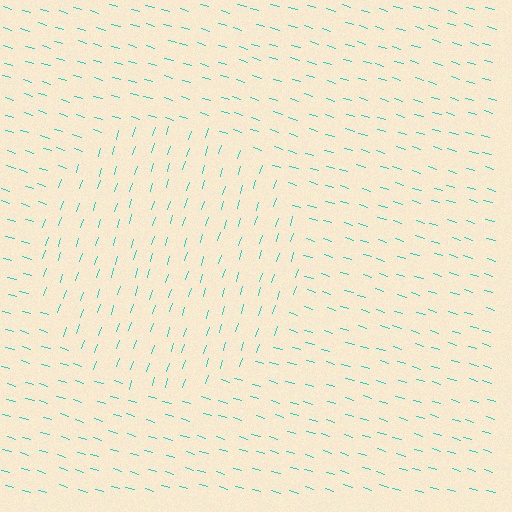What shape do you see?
I see a circle.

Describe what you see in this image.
The image is filled with small cyan line segments. A circle region in the image has lines oriented differently from the surrounding lines, creating a visible texture boundary.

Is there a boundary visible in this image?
Yes, there is a texture boundary formed by a change in line orientation.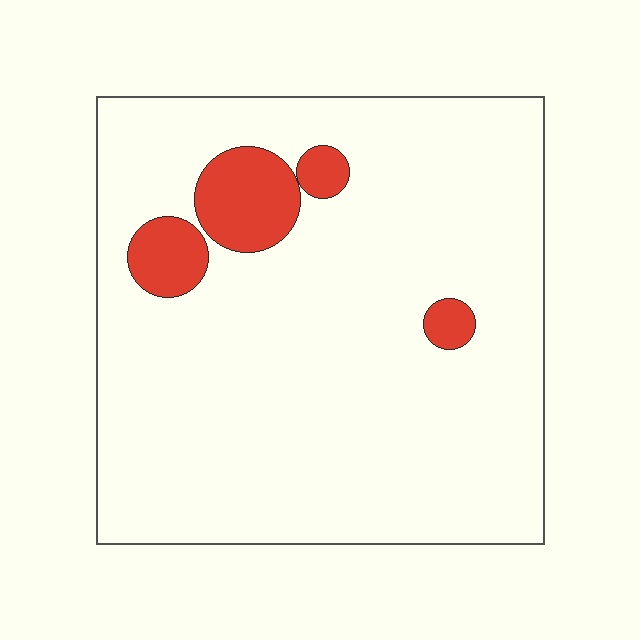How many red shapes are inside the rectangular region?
4.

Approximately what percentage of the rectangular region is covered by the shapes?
Approximately 10%.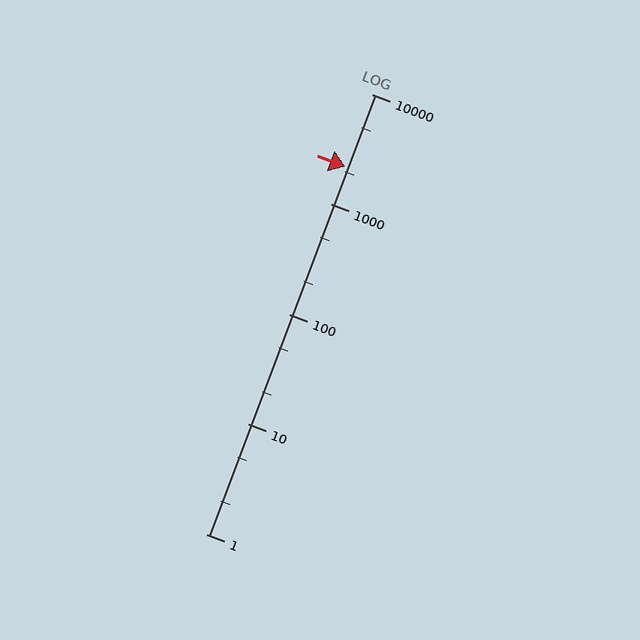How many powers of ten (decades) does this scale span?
The scale spans 4 decades, from 1 to 10000.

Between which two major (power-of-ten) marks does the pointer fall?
The pointer is between 1000 and 10000.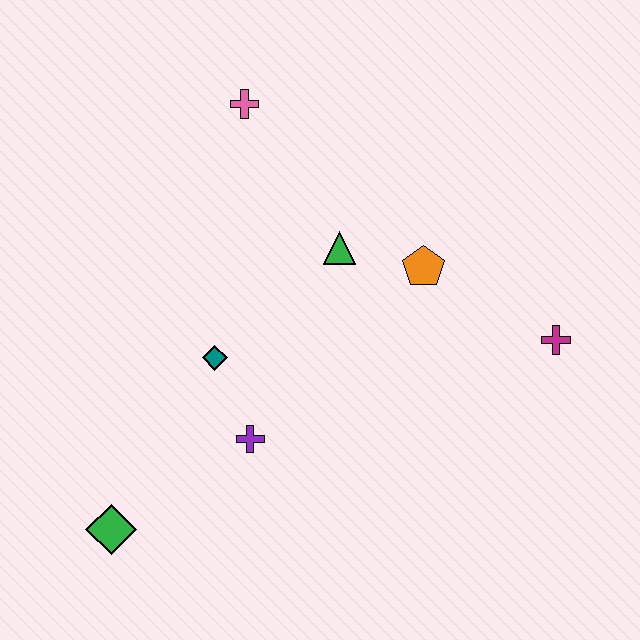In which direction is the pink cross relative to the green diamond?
The pink cross is above the green diamond.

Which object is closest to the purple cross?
The teal diamond is closest to the purple cross.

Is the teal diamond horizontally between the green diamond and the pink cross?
Yes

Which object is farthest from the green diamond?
The magenta cross is farthest from the green diamond.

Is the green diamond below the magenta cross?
Yes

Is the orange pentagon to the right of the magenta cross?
No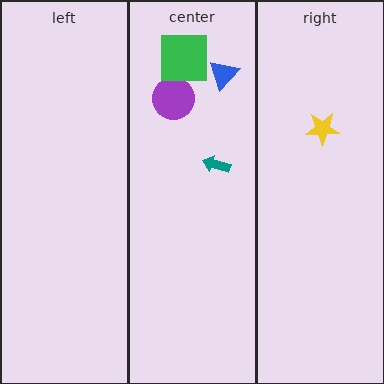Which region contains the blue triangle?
The center region.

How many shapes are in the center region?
4.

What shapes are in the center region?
The teal arrow, the purple circle, the green square, the blue triangle.